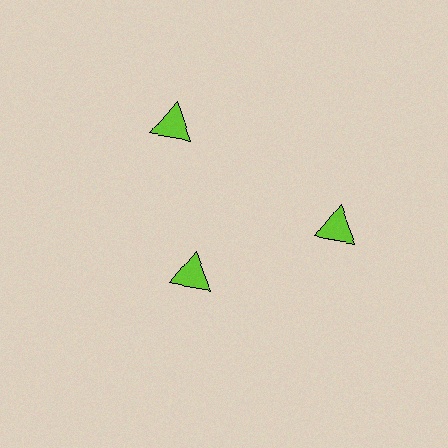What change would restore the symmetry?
The symmetry would be restored by moving it outward, back onto the ring so that all 3 triangles sit at equal angles and equal distance from the center.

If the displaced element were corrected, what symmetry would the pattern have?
It would have 3-fold rotational symmetry — the pattern would map onto itself every 120 degrees.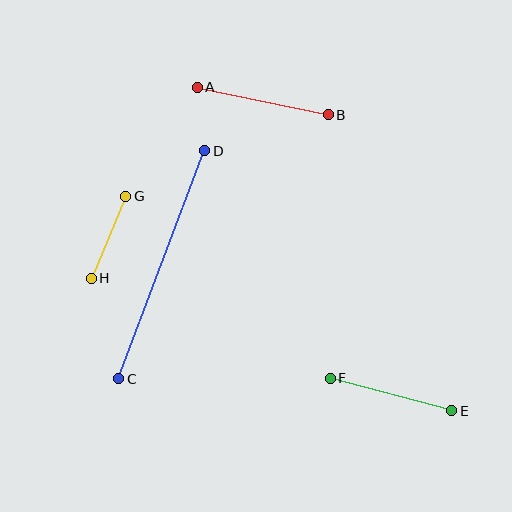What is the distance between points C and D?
The distance is approximately 244 pixels.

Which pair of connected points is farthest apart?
Points C and D are farthest apart.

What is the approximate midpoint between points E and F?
The midpoint is at approximately (391, 395) pixels.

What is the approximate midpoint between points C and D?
The midpoint is at approximately (162, 265) pixels.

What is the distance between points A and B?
The distance is approximately 134 pixels.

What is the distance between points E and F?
The distance is approximately 126 pixels.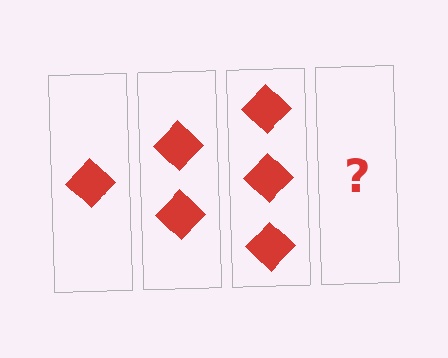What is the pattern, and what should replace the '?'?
The pattern is that each step adds one more diamond. The '?' should be 4 diamonds.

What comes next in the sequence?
The next element should be 4 diamonds.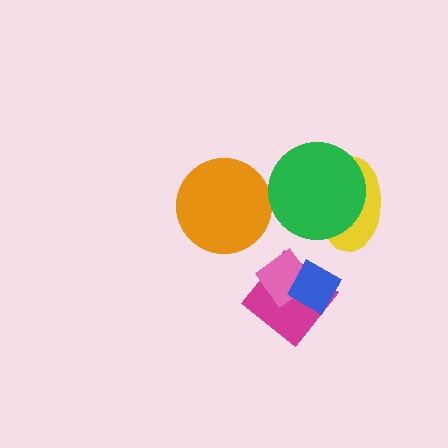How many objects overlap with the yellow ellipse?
1 object overlaps with the yellow ellipse.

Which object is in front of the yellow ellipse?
The green circle is in front of the yellow ellipse.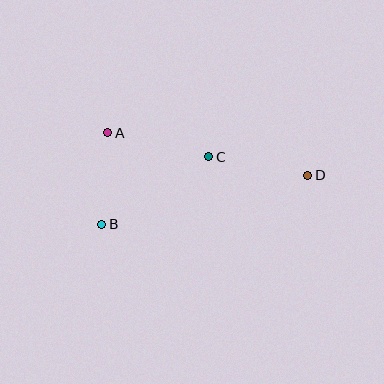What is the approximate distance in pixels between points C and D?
The distance between C and D is approximately 101 pixels.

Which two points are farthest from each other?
Points B and D are farthest from each other.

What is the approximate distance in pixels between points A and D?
The distance between A and D is approximately 204 pixels.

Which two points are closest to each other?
Points A and B are closest to each other.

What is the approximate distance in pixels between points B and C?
The distance between B and C is approximately 126 pixels.